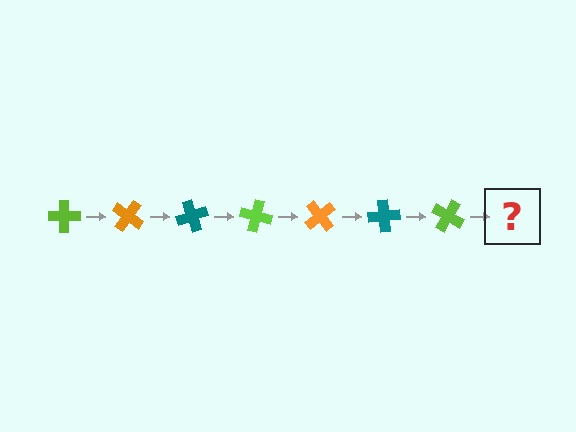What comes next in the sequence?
The next element should be an orange cross, rotated 245 degrees from the start.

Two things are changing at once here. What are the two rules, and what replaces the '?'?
The two rules are that it rotates 35 degrees each step and the color cycles through lime, orange, and teal. The '?' should be an orange cross, rotated 245 degrees from the start.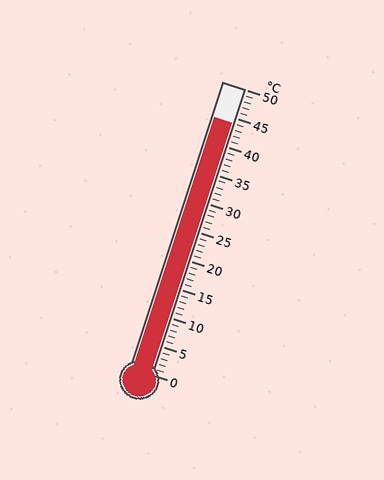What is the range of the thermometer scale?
The thermometer scale ranges from 0°C to 50°C.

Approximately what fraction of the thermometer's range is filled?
The thermometer is filled to approximately 90% of its range.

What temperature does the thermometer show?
The thermometer shows approximately 44°C.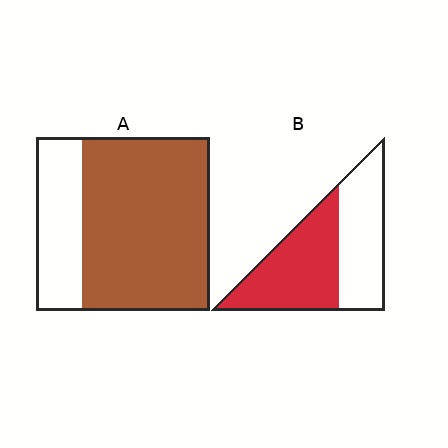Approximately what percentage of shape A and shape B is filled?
A is approximately 75% and B is approximately 55%.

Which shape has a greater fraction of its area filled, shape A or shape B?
Shape A.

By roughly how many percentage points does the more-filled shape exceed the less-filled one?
By roughly 20 percentage points (A over B).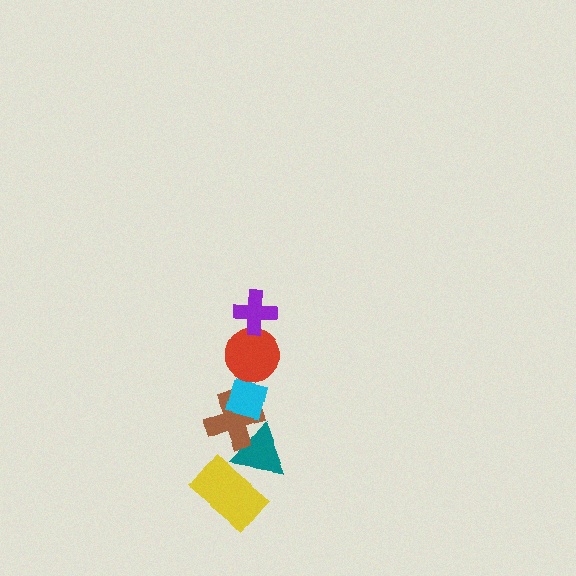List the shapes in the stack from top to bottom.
From top to bottom: the purple cross, the red circle, the cyan square, the brown cross, the teal triangle, the yellow rectangle.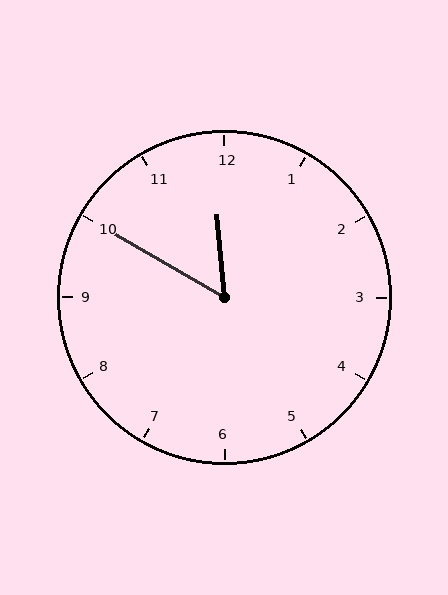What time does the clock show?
11:50.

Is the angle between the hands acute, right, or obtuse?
It is acute.